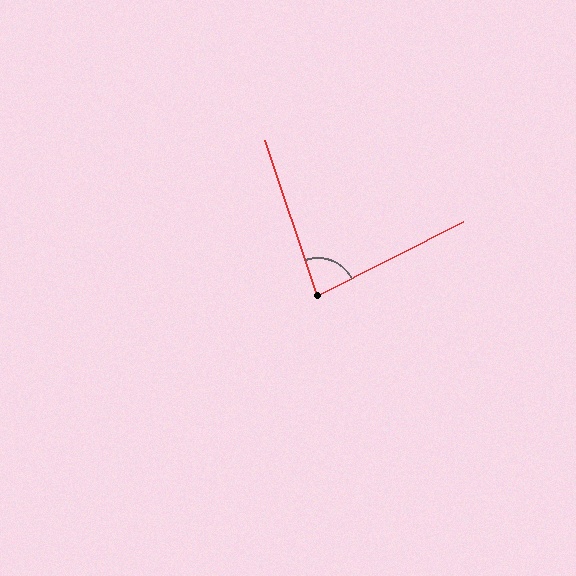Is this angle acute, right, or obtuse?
It is acute.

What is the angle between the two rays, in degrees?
Approximately 82 degrees.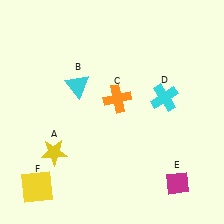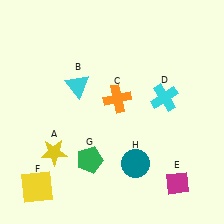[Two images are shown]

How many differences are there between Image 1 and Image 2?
There are 2 differences between the two images.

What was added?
A green pentagon (G), a teal circle (H) were added in Image 2.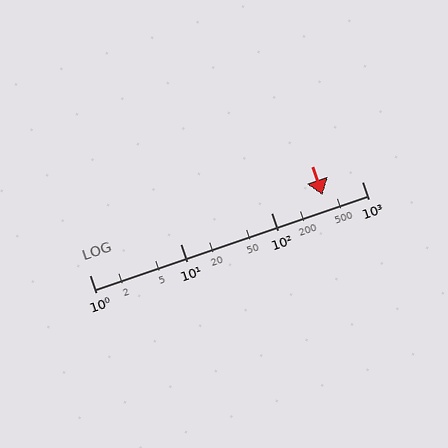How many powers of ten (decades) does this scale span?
The scale spans 3 decades, from 1 to 1000.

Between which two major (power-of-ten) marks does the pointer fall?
The pointer is between 100 and 1000.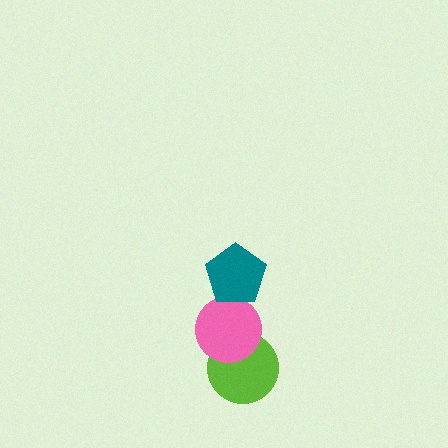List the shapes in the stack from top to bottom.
From top to bottom: the teal pentagon, the pink circle, the lime circle.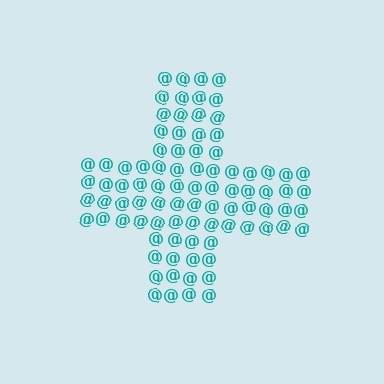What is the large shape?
The large shape is a cross.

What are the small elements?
The small elements are at signs.